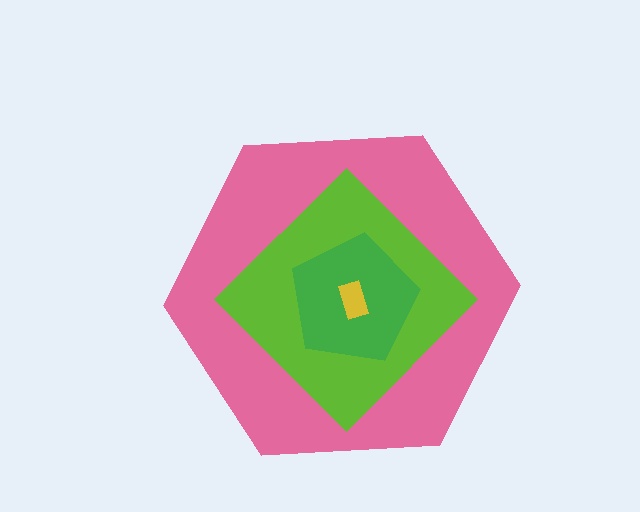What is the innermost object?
The yellow rectangle.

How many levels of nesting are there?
4.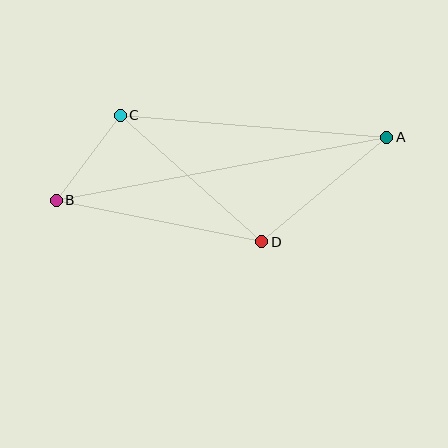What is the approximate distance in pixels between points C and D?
The distance between C and D is approximately 190 pixels.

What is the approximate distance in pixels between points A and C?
The distance between A and C is approximately 267 pixels.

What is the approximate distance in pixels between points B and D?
The distance between B and D is approximately 210 pixels.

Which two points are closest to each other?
Points B and C are closest to each other.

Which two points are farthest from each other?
Points A and B are farthest from each other.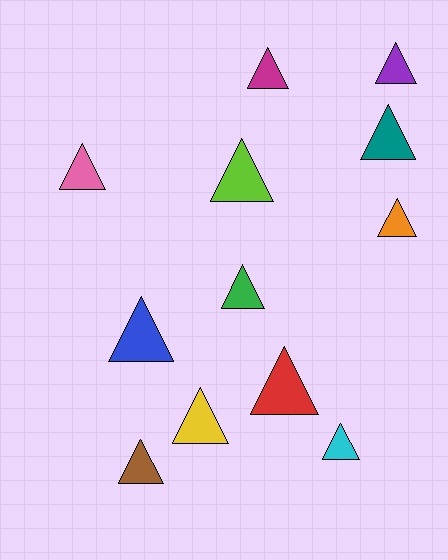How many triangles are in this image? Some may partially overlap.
There are 12 triangles.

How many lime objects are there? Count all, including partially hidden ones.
There is 1 lime object.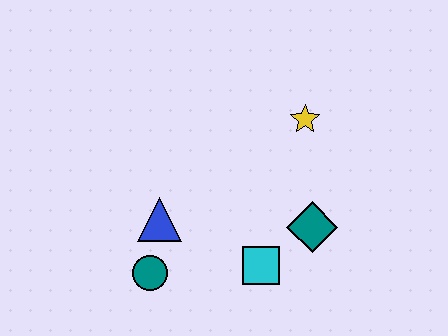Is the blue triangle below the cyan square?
No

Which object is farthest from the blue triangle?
The yellow star is farthest from the blue triangle.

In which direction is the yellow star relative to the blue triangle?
The yellow star is to the right of the blue triangle.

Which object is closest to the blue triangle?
The teal circle is closest to the blue triangle.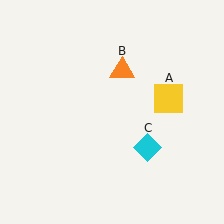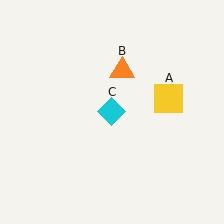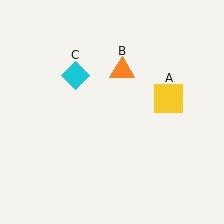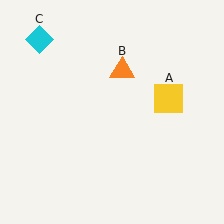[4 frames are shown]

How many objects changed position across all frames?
1 object changed position: cyan diamond (object C).